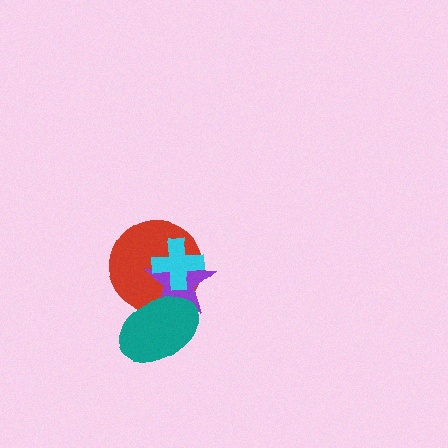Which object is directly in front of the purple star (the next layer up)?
The teal ellipse is directly in front of the purple star.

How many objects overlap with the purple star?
3 objects overlap with the purple star.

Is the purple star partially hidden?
Yes, it is partially covered by another shape.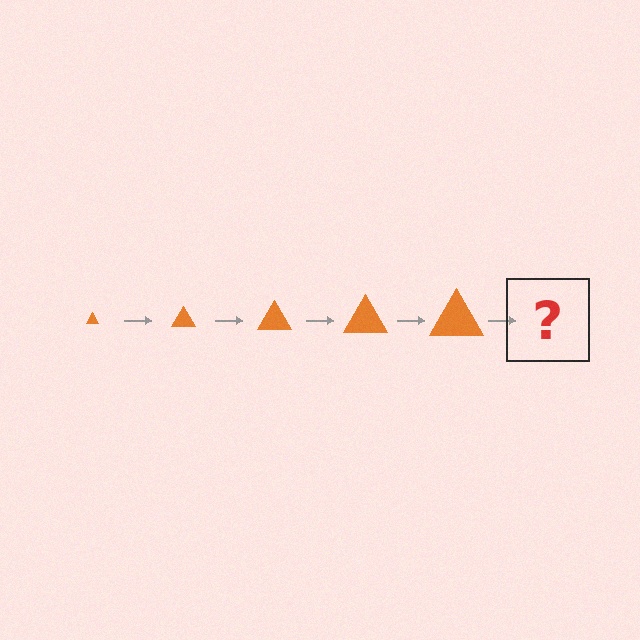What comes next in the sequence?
The next element should be an orange triangle, larger than the previous one.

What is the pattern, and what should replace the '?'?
The pattern is that the triangle gets progressively larger each step. The '?' should be an orange triangle, larger than the previous one.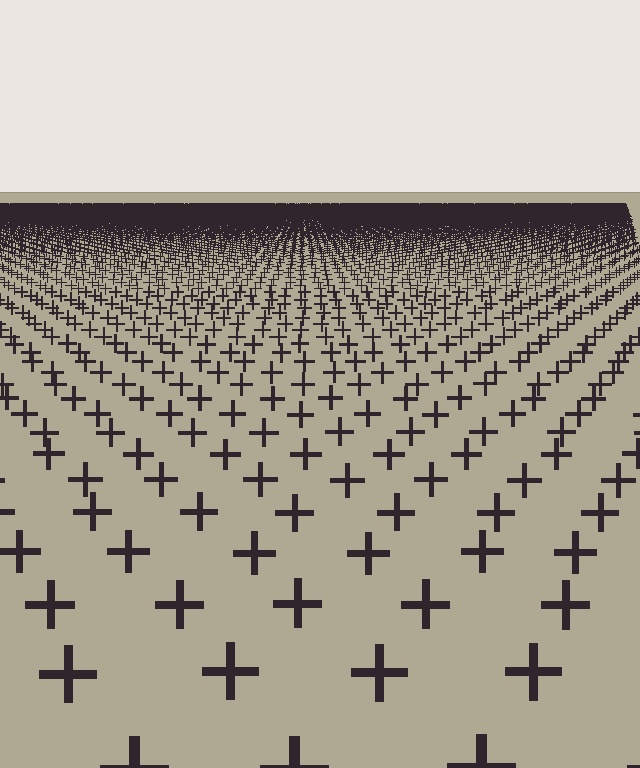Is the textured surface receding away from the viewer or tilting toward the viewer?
The surface is receding away from the viewer. Texture elements get smaller and denser toward the top.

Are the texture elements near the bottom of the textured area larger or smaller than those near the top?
Larger. Near the bottom, elements are closer to the viewer and appear at a bigger on-screen size.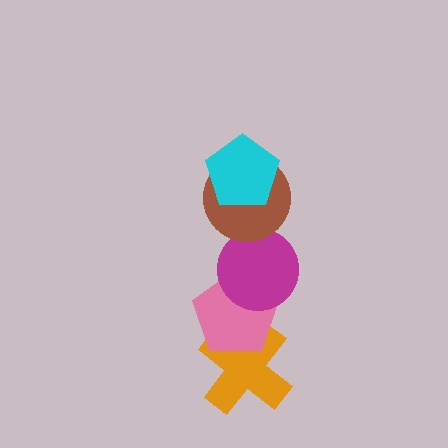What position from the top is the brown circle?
The brown circle is 2nd from the top.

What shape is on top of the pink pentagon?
The magenta circle is on top of the pink pentagon.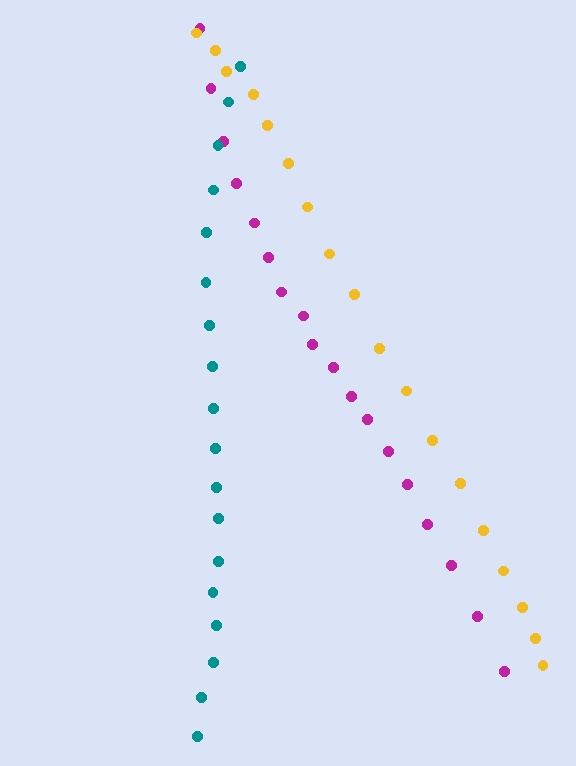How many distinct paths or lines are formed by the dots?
There are 3 distinct paths.